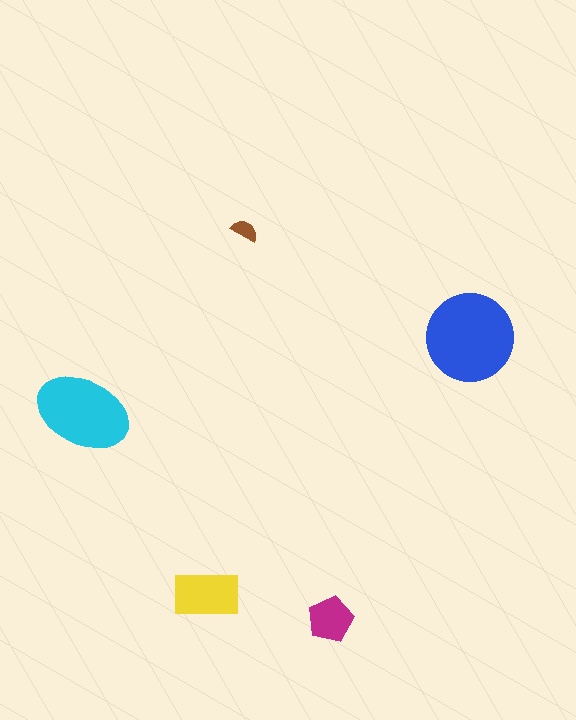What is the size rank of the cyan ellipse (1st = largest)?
2nd.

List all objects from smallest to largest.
The brown semicircle, the magenta pentagon, the yellow rectangle, the cyan ellipse, the blue circle.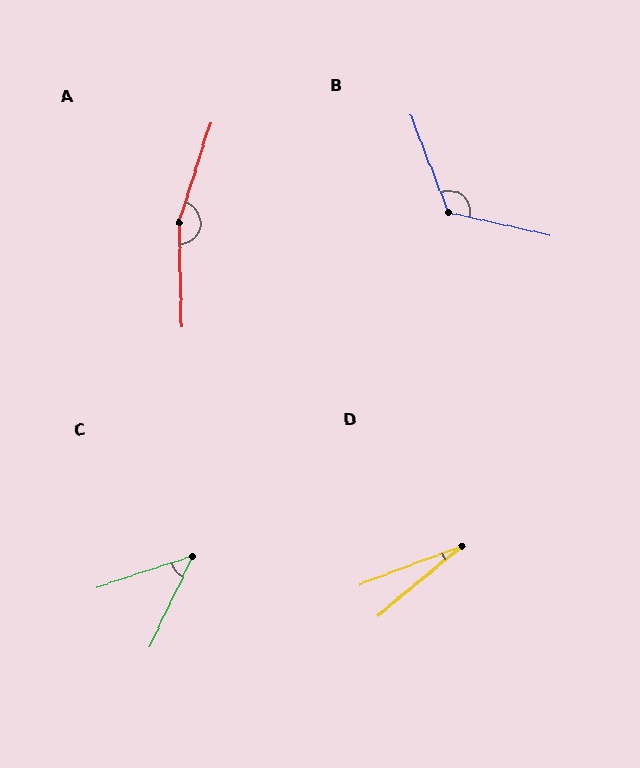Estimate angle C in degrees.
Approximately 46 degrees.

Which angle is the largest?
A, at approximately 161 degrees.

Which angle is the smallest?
D, at approximately 19 degrees.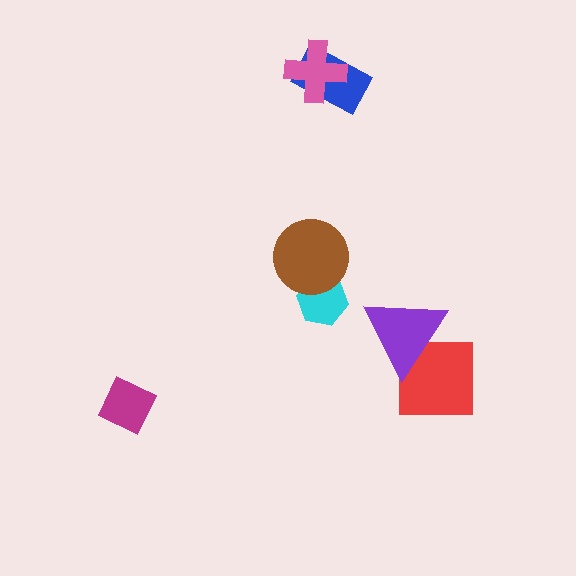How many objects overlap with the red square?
1 object overlaps with the red square.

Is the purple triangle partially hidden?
No, no other shape covers it.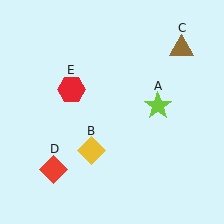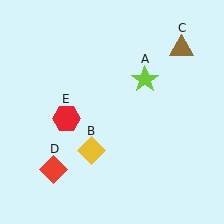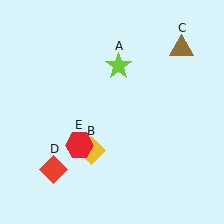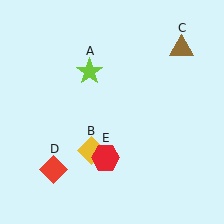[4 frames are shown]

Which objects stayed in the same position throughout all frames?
Yellow diamond (object B) and brown triangle (object C) and red diamond (object D) remained stationary.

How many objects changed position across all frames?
2 objects changed position: lime star (object A), red hexagon (object E).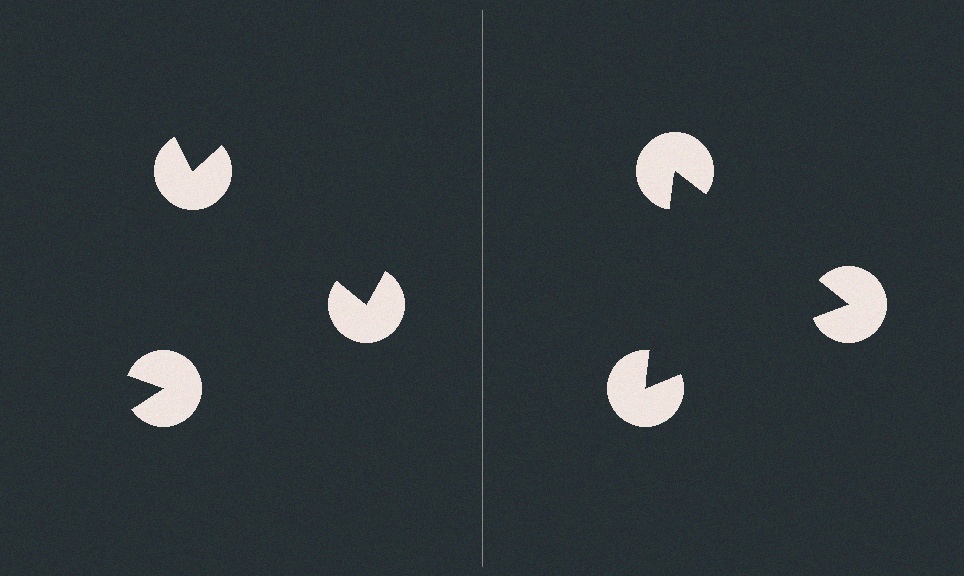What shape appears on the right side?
An illusory triangle.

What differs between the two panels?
The pac-man discs are positioned identically on both sides; only the wedge orientations differ. On the right they align to a triangle; on the left they are misaligned.